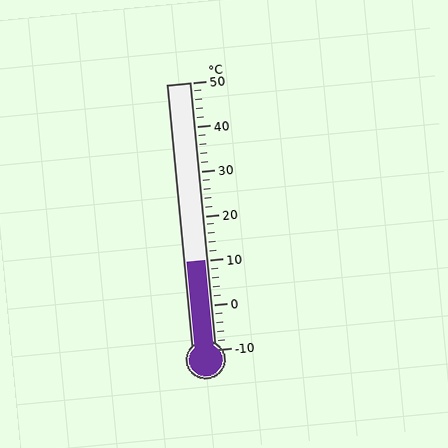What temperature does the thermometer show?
The thermometer shows approximately 10°C.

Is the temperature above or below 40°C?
The temperature is below 40°C.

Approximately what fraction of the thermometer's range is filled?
The thermometer is filled to approximately 35% of its range.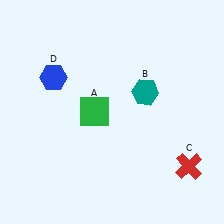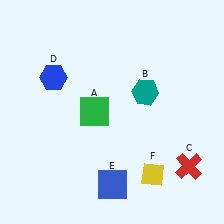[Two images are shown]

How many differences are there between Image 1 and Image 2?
There are 2 differences between the two images.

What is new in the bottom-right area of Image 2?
A blue square (E) was added in the bottom-right area of Image 2.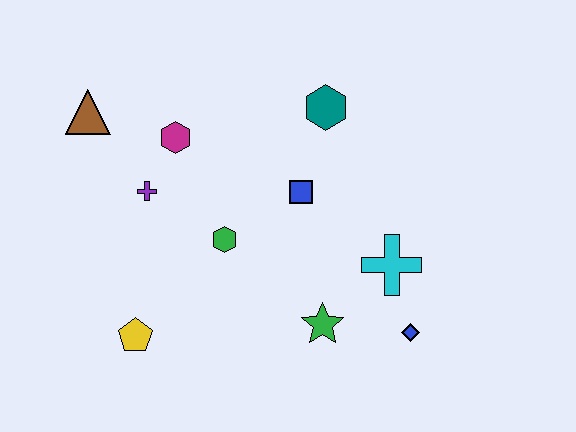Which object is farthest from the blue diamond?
The brown triangle is farthest from the blue diamond.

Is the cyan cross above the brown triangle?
No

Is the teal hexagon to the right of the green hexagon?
Yes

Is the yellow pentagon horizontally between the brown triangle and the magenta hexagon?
Yes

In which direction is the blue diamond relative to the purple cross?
The blue diamond is to the right of the purple cross.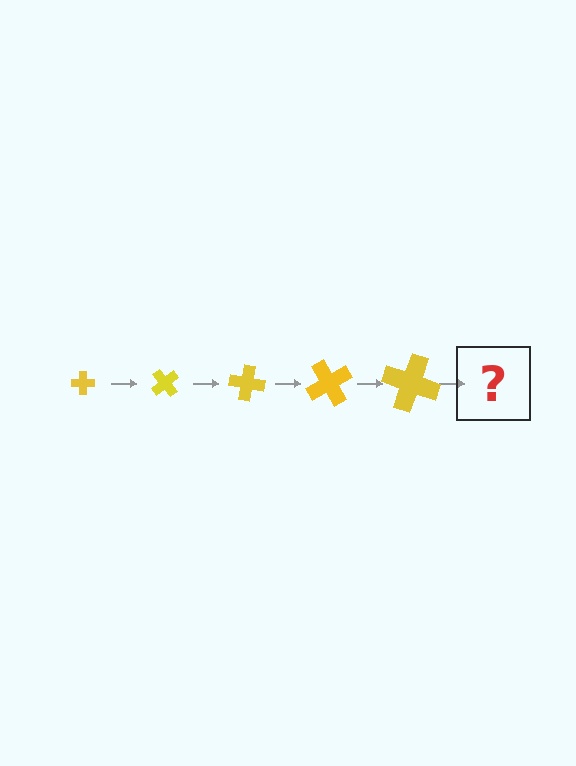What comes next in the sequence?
The next element should be a cross, larger than the previous one and rotated 250 degrees from the start.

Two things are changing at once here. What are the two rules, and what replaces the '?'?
The two rules are that the cross grows larger each step and it rotates 50 degrees each step. The '?' should be a cross, larger than the previous one and rotated 250 degrees from the start.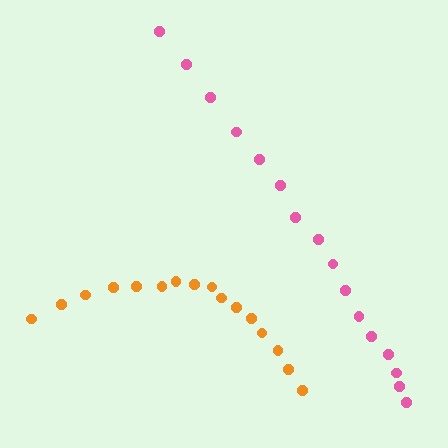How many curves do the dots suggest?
There are 2 distinct paths.